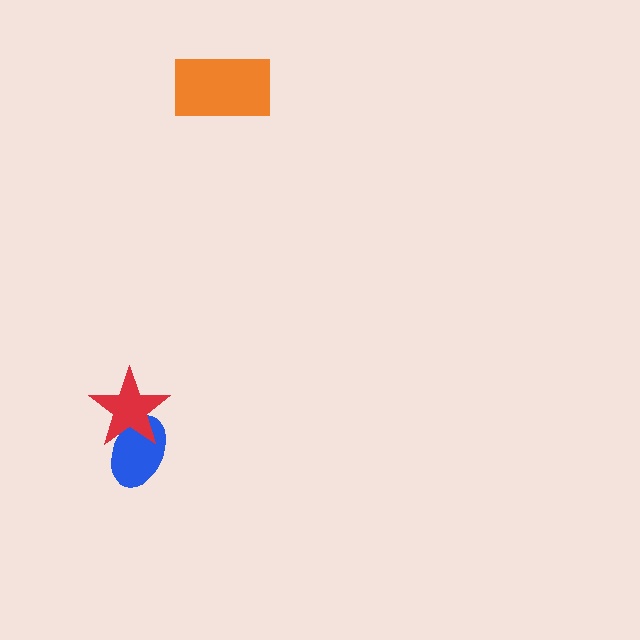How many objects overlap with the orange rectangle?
0 objects overlap with the orange rectangle.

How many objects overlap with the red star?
1 object overlaps with the red star.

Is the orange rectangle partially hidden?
No, no other shape covers it.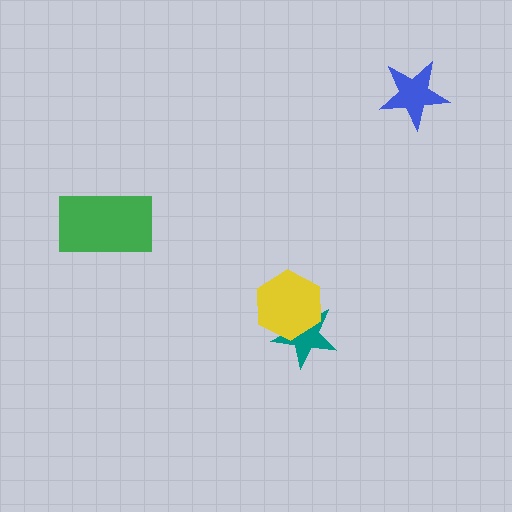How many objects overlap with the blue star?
0 objects overlap with the blue star.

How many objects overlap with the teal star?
1 object overlaps with the teal star.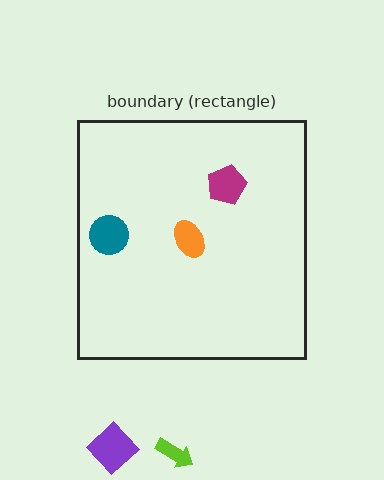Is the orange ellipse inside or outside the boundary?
Inside.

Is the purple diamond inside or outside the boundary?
Outside.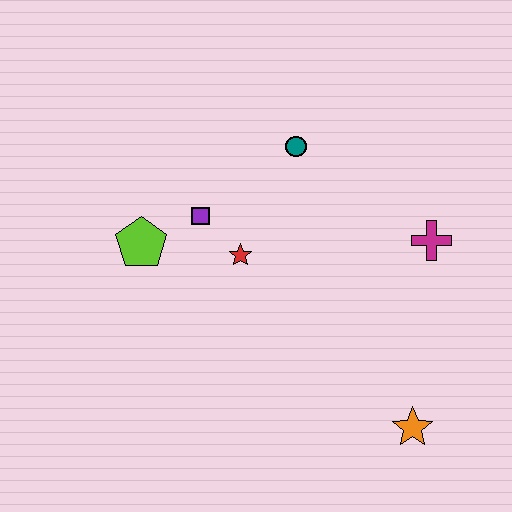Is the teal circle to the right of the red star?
Yes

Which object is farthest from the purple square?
The orange star is farthest from the purple square.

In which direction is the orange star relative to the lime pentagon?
The orange star is to the right of the lime pentagon.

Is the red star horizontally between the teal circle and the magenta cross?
No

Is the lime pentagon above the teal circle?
No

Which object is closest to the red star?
The purple square is closest to the red star.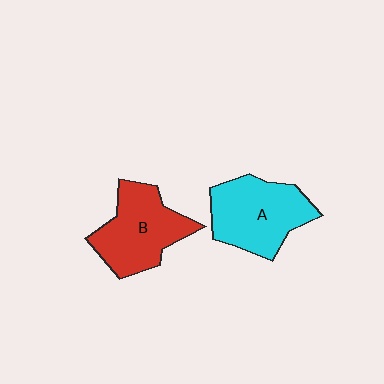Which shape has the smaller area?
Shape B (red).